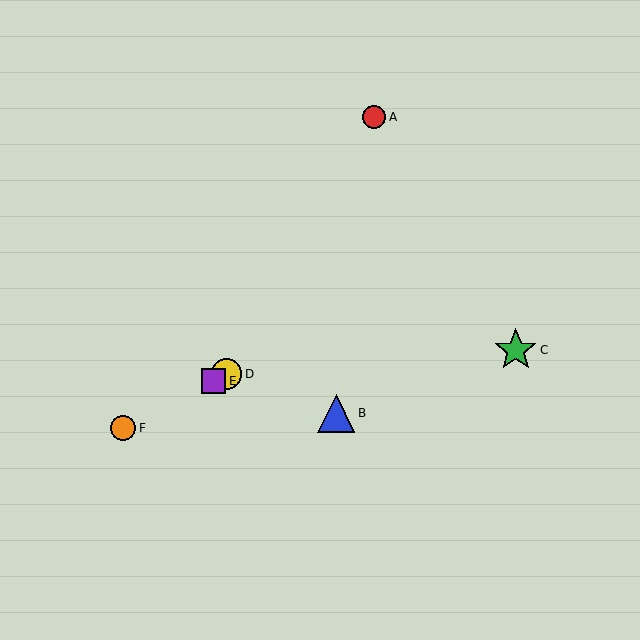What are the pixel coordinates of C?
Object C is at (516, 350).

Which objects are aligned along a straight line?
Objects D, E, F are aligned along a straight line.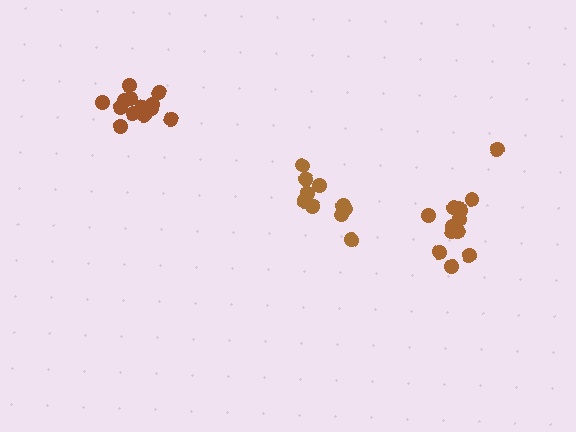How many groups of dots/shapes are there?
There are 3 groups.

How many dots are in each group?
Group 1: 13 dots, Group 2: 10 dots, Group 3: 13 dots (36 total).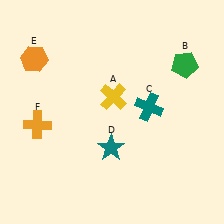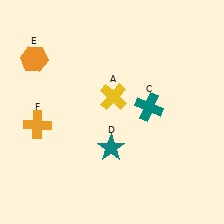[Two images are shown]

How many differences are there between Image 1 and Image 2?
There is 1 difference between the two images.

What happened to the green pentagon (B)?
The green pentagon (B) was removed in Image 2. It was in the top-right area of Image 1.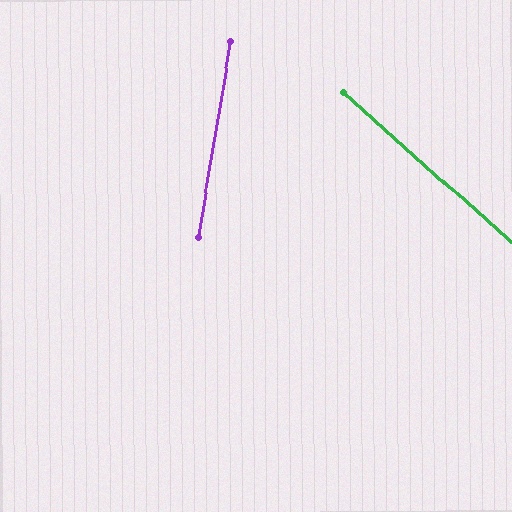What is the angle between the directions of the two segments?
Approximately 58 degrees.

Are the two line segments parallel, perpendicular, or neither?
Neither parallel nor perpendicular — they differ by about 58°.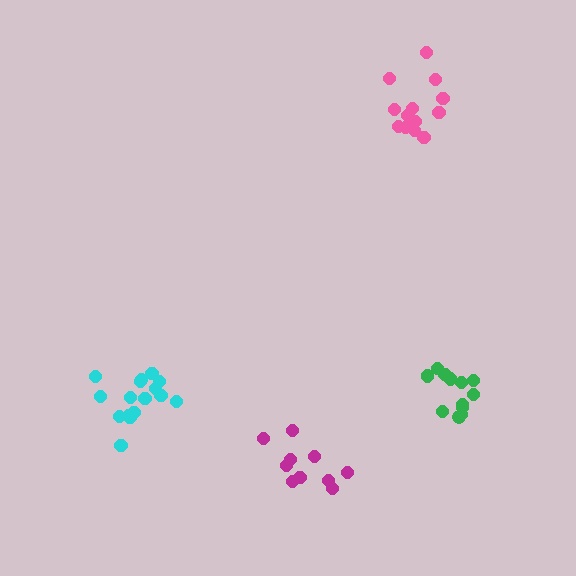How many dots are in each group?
Group 1: 16 dots, Group 2: 12 dots, Group 3: 14 dots, Group 4: 10 dots (52 total).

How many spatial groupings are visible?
There are 4 spatial groupings.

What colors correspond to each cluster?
The clusters are colored: cyan, green, pink, magenta.